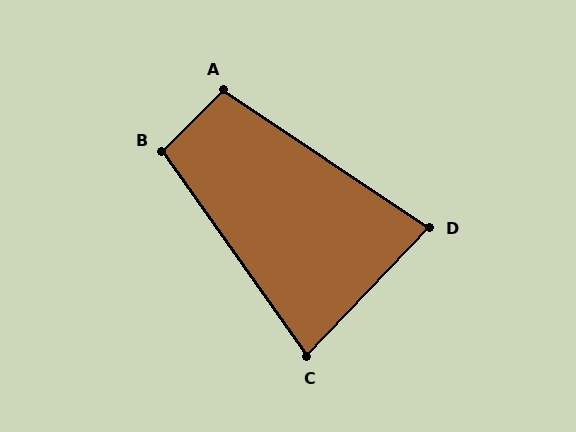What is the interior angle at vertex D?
Approximately 80 degrees (acute).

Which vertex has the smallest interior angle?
C, at approximately 79 degrees.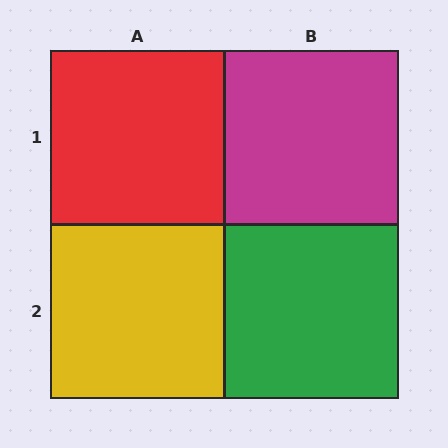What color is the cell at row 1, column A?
Red.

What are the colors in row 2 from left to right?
Yellow, green.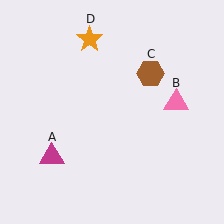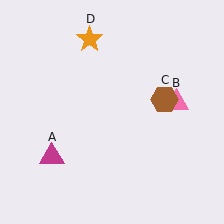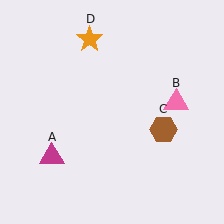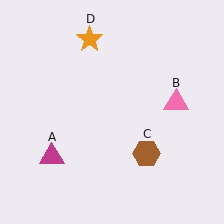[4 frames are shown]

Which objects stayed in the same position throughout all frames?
Magenta triangle (object A) and pink triangle (object B) and orange star (object D) remained stationary.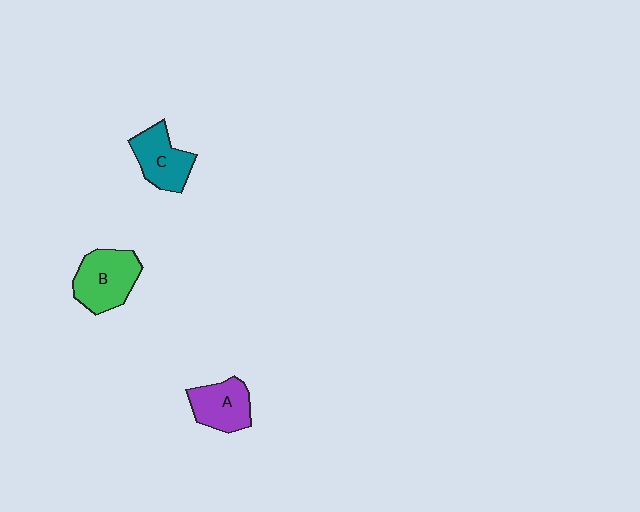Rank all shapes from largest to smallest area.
From largest to smallest: B (green), C (teal), A (purple).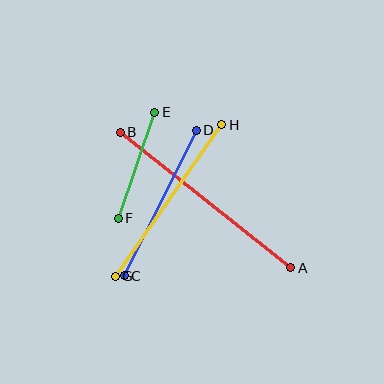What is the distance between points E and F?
The distance is approximately 112 pixels.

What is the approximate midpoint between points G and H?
The midpoint is at approximately (169, 200) pixels.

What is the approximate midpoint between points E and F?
The midpoint is at approximately (136, 165) pixels.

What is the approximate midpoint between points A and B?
The midpoint is at approximately (205, 200) pixels.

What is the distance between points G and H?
The distance is approximately 185 pixels.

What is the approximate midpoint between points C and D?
The midpoint is at approximately (160, 203) pixels.